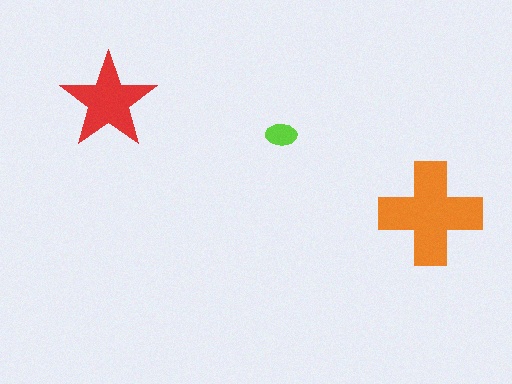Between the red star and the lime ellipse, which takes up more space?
The red star.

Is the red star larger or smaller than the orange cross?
Smaller.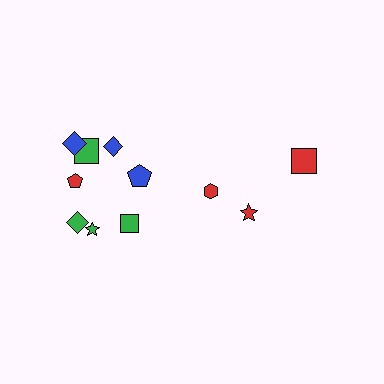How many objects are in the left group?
There are 8 objects.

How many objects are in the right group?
There are 3 objects.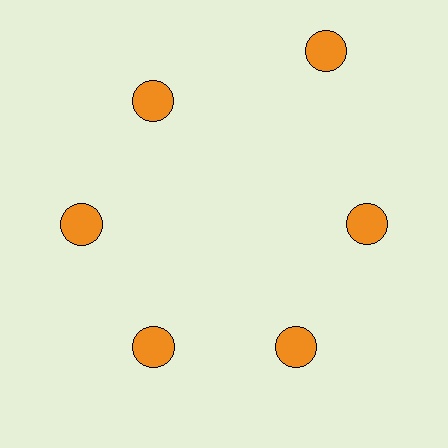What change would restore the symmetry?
The symmetry would be restored by moving it inward, back onto the ring so that all 6 circles sit at equal angles and equal distance from the center.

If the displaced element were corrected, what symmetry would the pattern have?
It would have 6-fold rotational symmetry — the pattern would map onto itself every 60 degrees.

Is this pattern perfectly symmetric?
No. The 6 orange circles are arranged in a ring, but one element near the 1 o'clock position is pushed outward from the center, breaking the 6-fold rotational symmetry.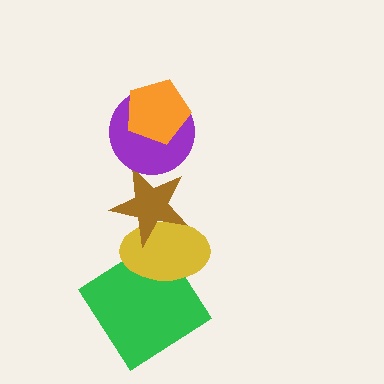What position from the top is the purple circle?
The purple circle is 2nd from the top.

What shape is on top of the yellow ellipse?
The brown star is on top of the yellow ellipse.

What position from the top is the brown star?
The brown star is 3rd from the top.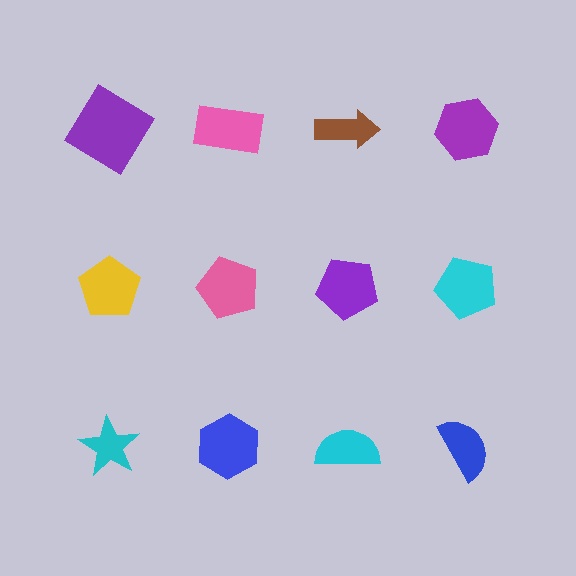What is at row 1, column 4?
A purple hexagon.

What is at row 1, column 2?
A pink rectangle.